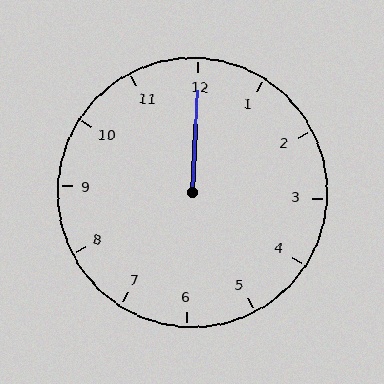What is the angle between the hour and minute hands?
Approximately 0 degrees.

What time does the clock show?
12:00.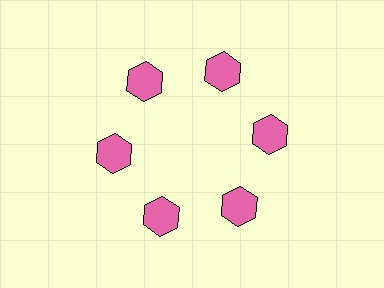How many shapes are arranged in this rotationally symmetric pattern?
There are 6 shapes, arranged in 6 groups of 1.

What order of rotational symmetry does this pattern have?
This pattern has 6-fold rotational symmetry.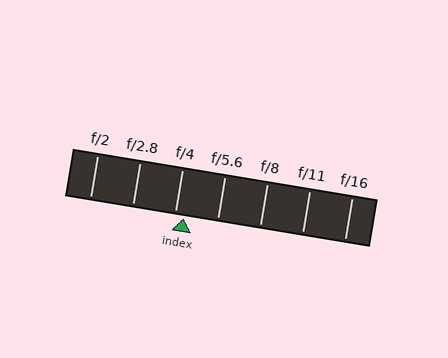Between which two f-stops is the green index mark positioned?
The index mark is between f/4 and f/5.6.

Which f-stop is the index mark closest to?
The index mark is closest to f/4.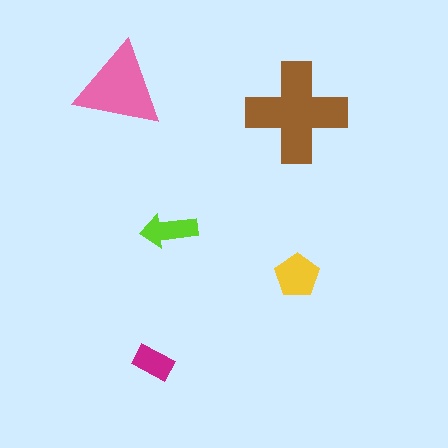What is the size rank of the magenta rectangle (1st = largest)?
5th.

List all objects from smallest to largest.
The magenta rectangle, the lime arrow, the yellow pentagon, the pink triangle, the brown cross.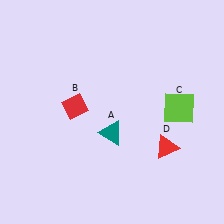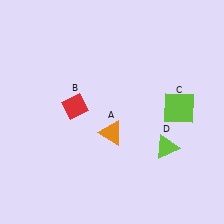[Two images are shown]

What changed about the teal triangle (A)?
In Image 1, A is teal. In Image 2, it changed to orange.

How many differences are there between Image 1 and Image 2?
There are 2 differences between the two images.